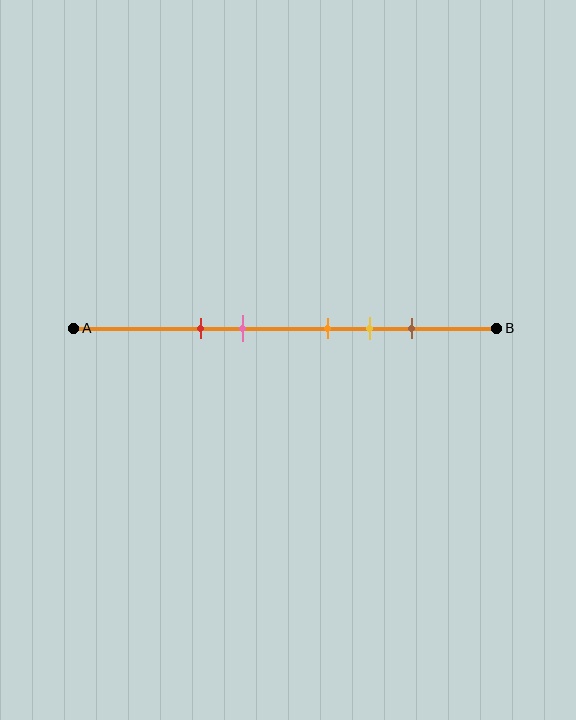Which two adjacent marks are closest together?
The orange and yellow marks are the closest adjacent pair.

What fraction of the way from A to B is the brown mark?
The brown mark is approximately 80% (0.8) of the way from A to B.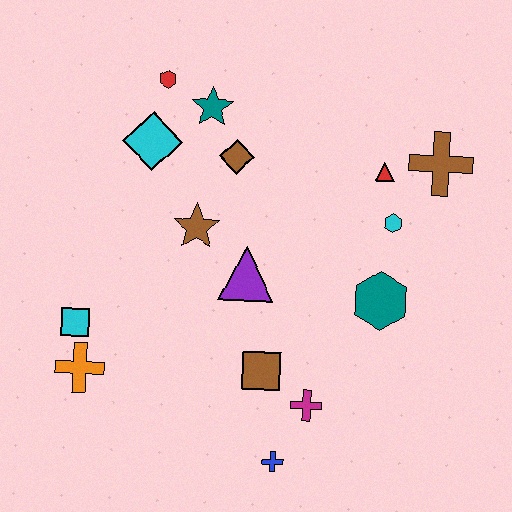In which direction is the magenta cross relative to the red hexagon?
The magenta cross is below the red hexagon.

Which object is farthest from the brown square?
The red hexagon is farthest from the brown square.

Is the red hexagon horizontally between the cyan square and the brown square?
Yes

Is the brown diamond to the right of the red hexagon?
Yes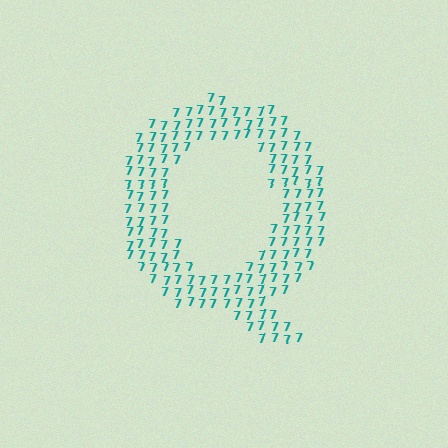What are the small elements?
The small elements are digit 7's.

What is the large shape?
The large shape is the letter Q.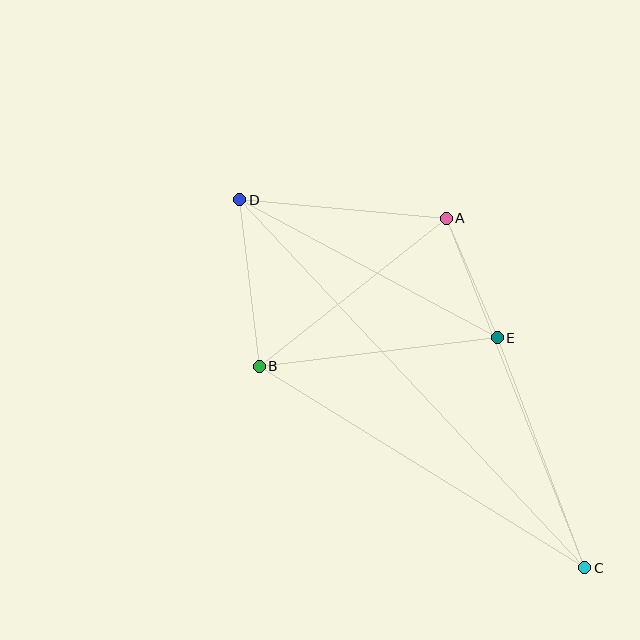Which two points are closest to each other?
Points A and E are closest to each other.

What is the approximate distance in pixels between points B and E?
The distance between B and E is approximately 240 pixels.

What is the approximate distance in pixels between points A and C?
The distance between A and C is approximately 376 pixels.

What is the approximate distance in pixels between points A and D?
The distance between A and D is approximately 207 pixels.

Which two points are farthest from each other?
Points C and D are farthest from each other.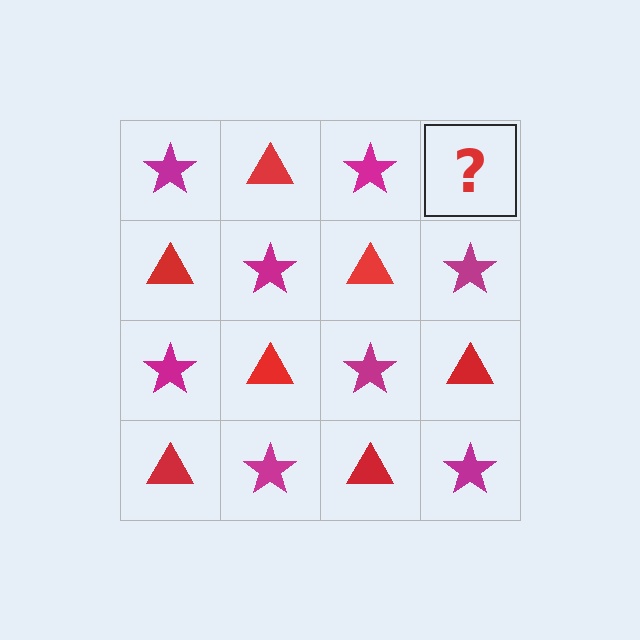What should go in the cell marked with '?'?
The missing cell should contain a red triangle.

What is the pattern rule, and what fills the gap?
The rule is that it alternates magenta star and red triangle in a checkerboard pattern. The gap should be filled with a red triangle.